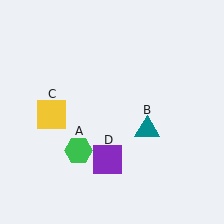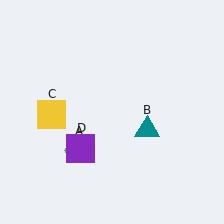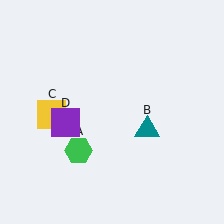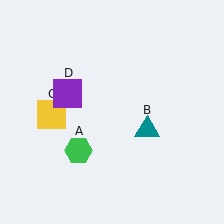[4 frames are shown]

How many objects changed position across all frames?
1 object changed position: purple square (object D).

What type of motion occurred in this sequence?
The purple square (object D) rotated clockwise around the center of the scene.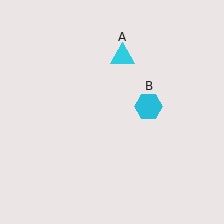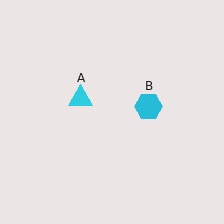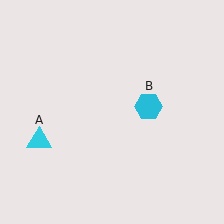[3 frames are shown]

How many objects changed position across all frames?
1 object changed position: cyan triangle (object A).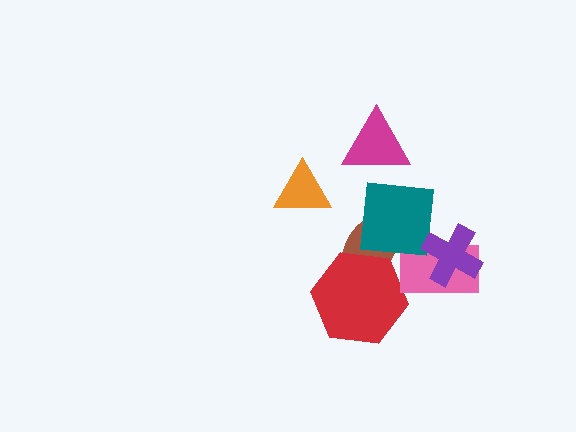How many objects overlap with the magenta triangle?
1 object overlaps with the magenta triangle.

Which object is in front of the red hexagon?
The teal square is in front of the red hexagon.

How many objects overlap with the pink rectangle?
2 objects overlap with the pink rectangle.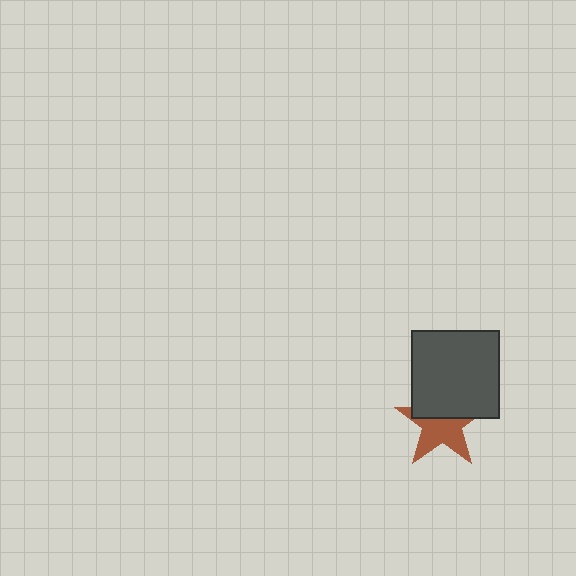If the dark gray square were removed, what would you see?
You would see the complete brown star.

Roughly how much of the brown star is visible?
About half of it is visible (roughly 57%).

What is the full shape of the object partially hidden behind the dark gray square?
The partially hidden object is a brown star.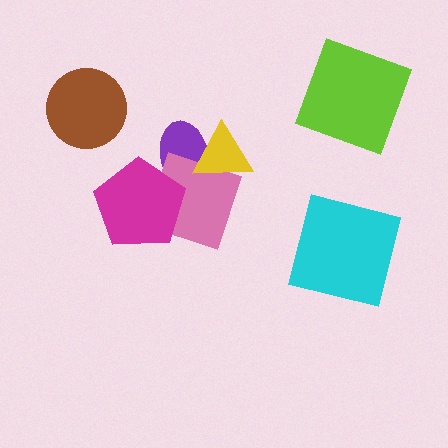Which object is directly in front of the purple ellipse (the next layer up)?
The pink square is directly in front of the purple ellipse.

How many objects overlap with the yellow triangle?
2 objects overlap with the yellow triangle.